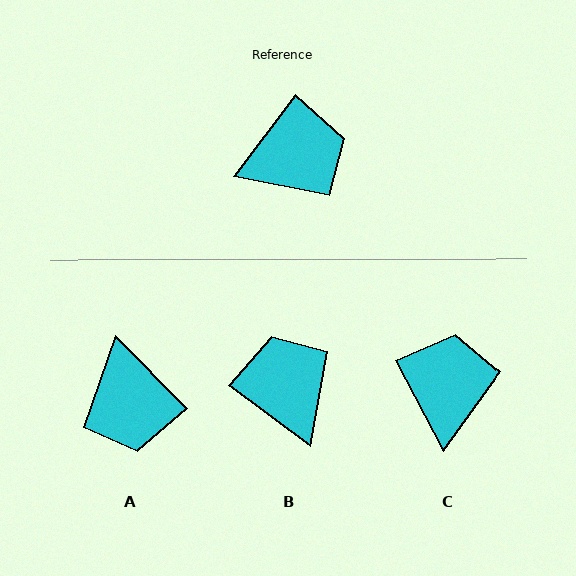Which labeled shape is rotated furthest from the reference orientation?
A, about 98 degrees away.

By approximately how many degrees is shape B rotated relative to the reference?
Approximately 91 degrees counter-clockwise.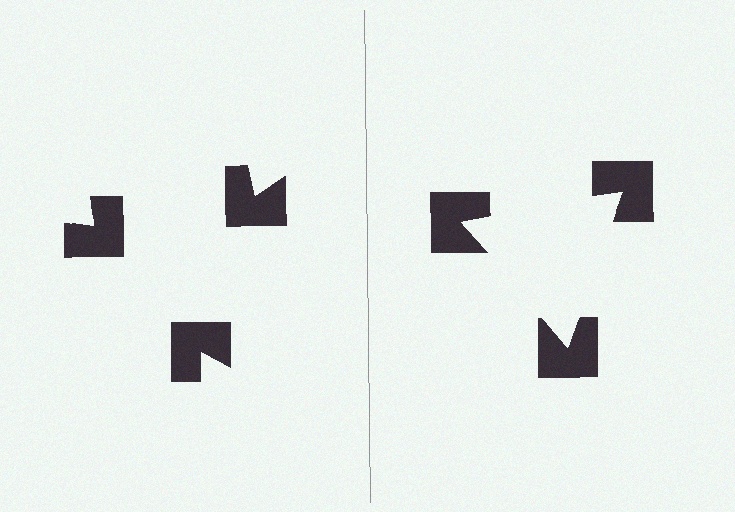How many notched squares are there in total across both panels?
6 — 3 on each side.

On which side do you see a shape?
An illusory triangle appears on the right side. On the left side the wedge cuts are rotated, so no coherent shape forms.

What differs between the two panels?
The notched squares are positioned identically on both sides; only the wedge orientations differ. On the right they align to a triangle; on the left they are misaligned.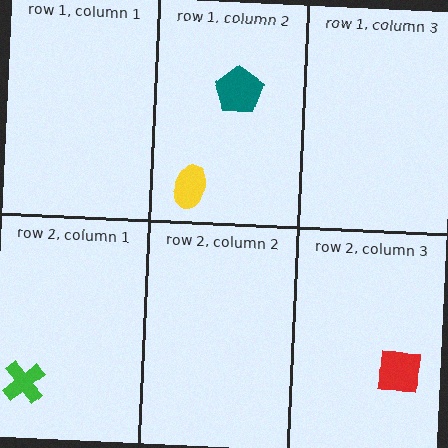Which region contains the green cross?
The row 2, column 1 region.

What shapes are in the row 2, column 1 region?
The green cross.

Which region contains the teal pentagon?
The row 1, column 2 region.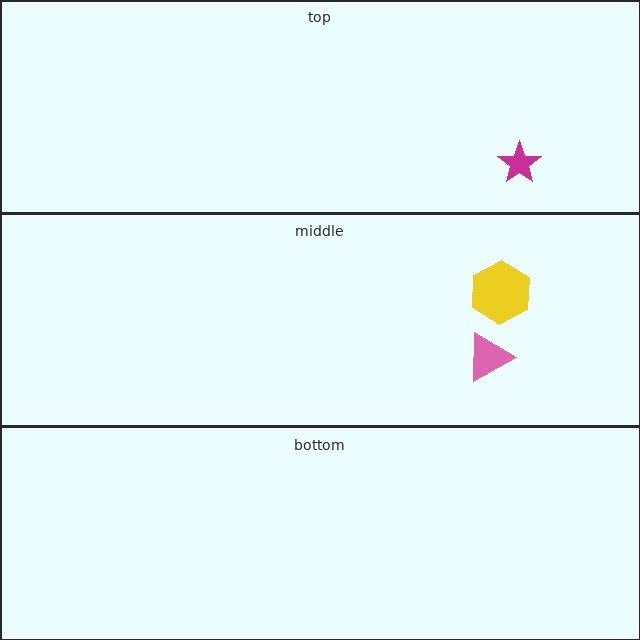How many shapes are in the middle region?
2.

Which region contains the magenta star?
The top region.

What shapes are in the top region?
The magenta star.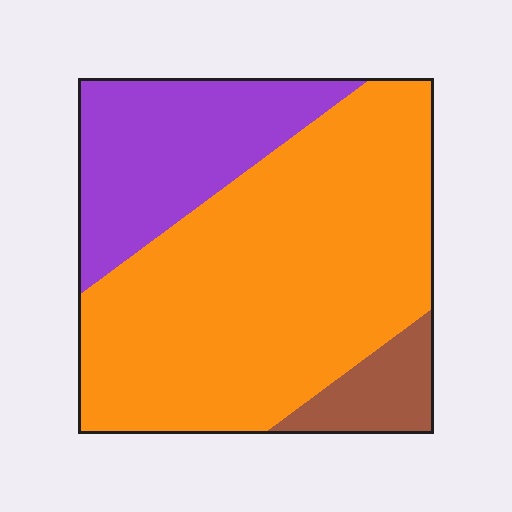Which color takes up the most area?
Orange, at roughly 65%.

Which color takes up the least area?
Brown, at roughly 10%.